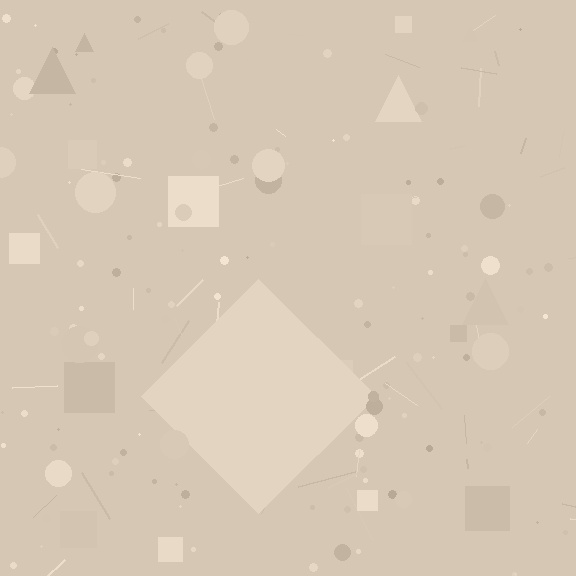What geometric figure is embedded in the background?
A diamond is embedded in the background.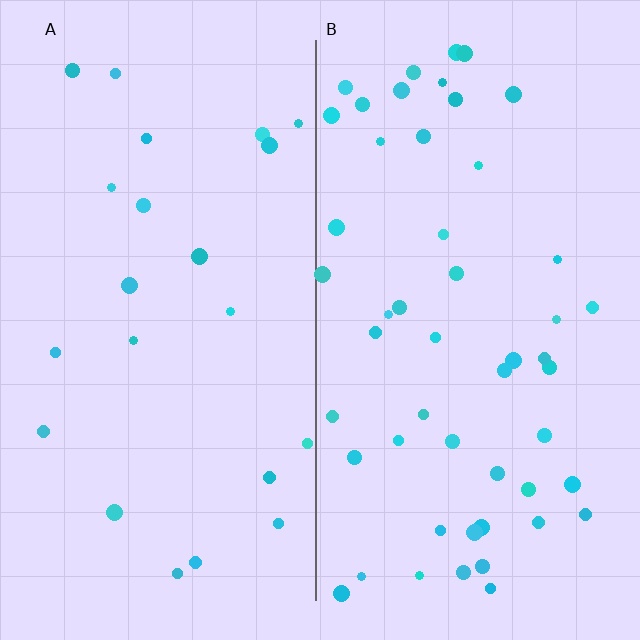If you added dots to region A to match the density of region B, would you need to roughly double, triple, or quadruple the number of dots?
Approximately double.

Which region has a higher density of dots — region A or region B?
B (the right).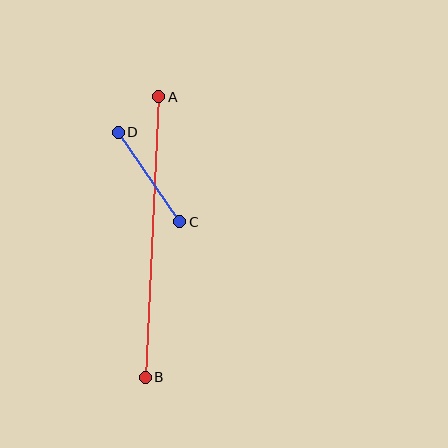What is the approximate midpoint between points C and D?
The midpoint is at approximately (149, 177) pixels.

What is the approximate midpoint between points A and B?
The midpoint is at approximately (152, 237) pixels.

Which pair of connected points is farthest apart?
Points A and B are farthest apart.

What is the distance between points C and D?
The distance is approximately 109 pixels.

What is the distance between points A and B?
The distance is approximately 281 pixels.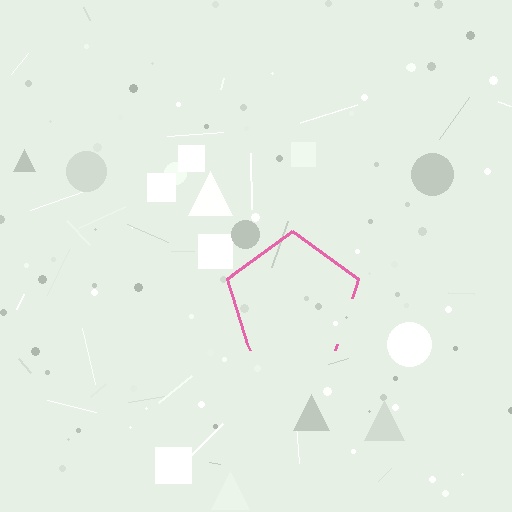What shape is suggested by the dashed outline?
The dashed outline suggests a pentagon.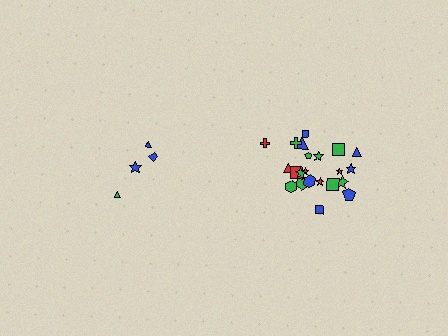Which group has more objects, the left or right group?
The right group.